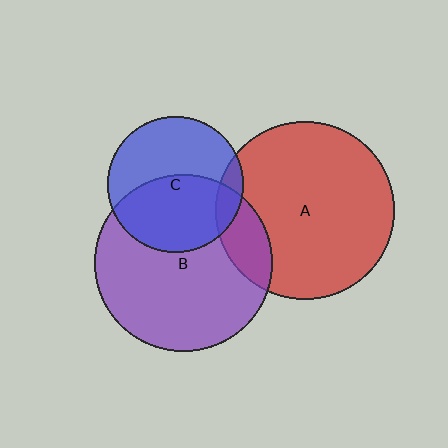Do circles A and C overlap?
Yes.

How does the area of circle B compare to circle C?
Approximately 1.7 times.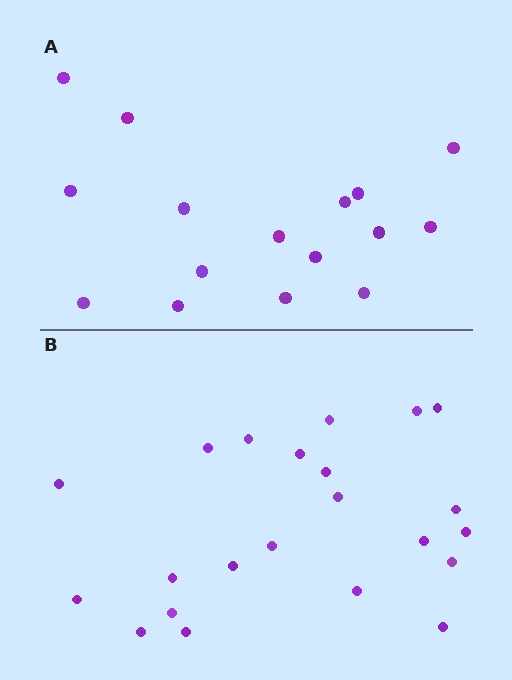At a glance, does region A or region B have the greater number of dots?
Region B (the bottom region) has more dots.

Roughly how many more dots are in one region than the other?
Region B has about 6 more dots than region A.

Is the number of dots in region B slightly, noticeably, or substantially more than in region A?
Region B has noticeably more, but not dramatically so. The ratio is roughly 1.4 to 1.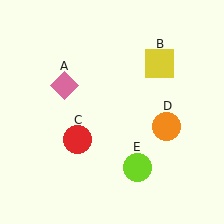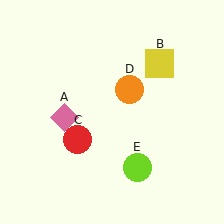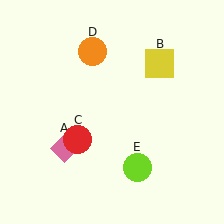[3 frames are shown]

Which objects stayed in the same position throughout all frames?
Yellow square (object B) and red circle (object C) and lime circle (object E) remained stationary.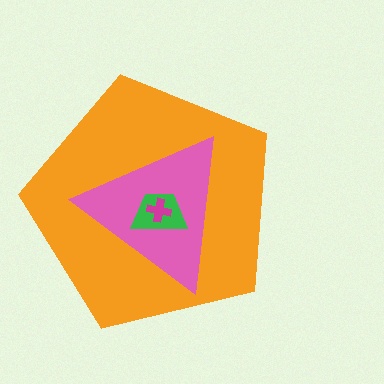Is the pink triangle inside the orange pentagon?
Yes.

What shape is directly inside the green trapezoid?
The magenta cross.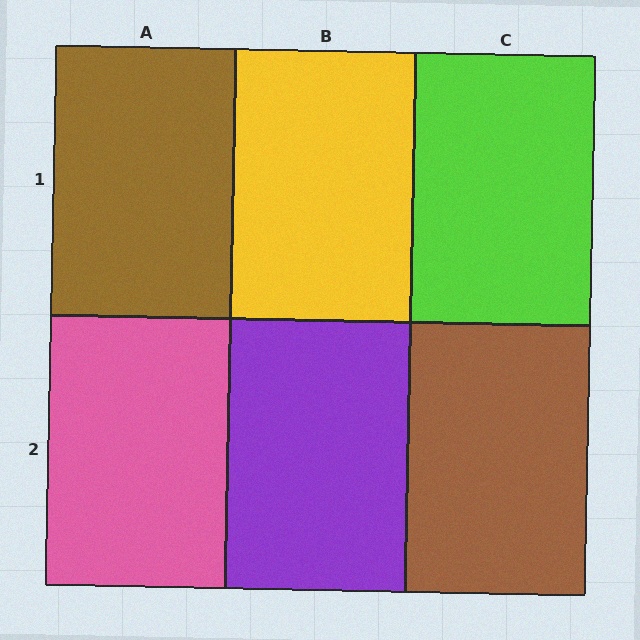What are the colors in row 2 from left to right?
Pink, purple, brown.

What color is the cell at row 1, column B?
Yellow.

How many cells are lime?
1 cell is lime.